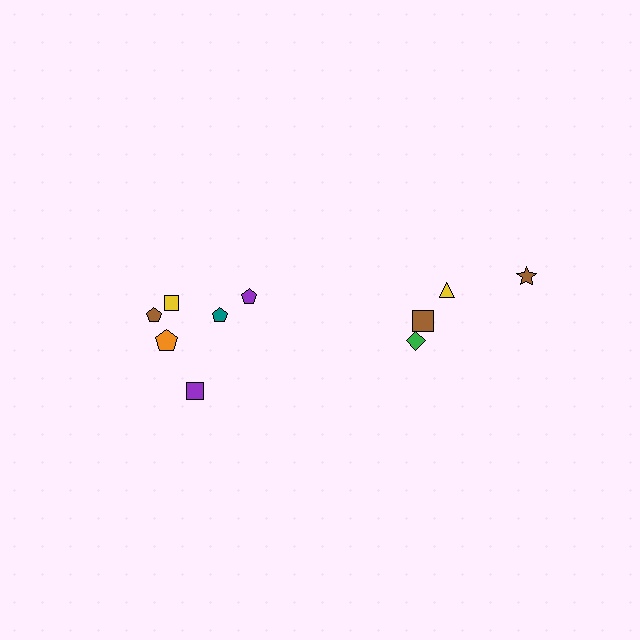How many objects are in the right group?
There are 4 objects.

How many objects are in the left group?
There are 6 objects.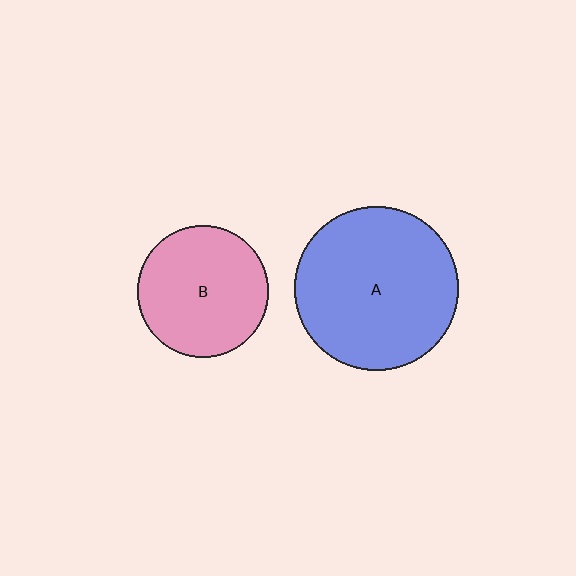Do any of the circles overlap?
No, none of the circles overlap.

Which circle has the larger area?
Circle A (blue).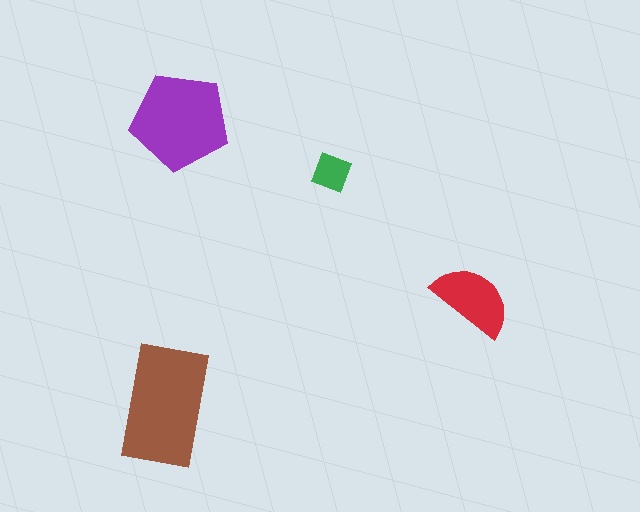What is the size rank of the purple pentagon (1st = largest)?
2nd.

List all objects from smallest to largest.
The green square, the red semicircle, the purple pentagon, the brown rectangle.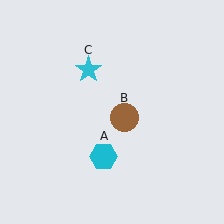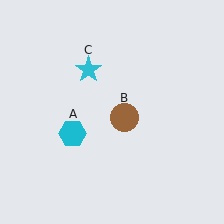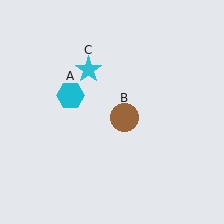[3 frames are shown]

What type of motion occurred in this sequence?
The cyan hexagon (object A) rotated clockwise around the center of the scene.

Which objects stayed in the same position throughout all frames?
Brown circle (object B) and cyan star (object C) remained stationary.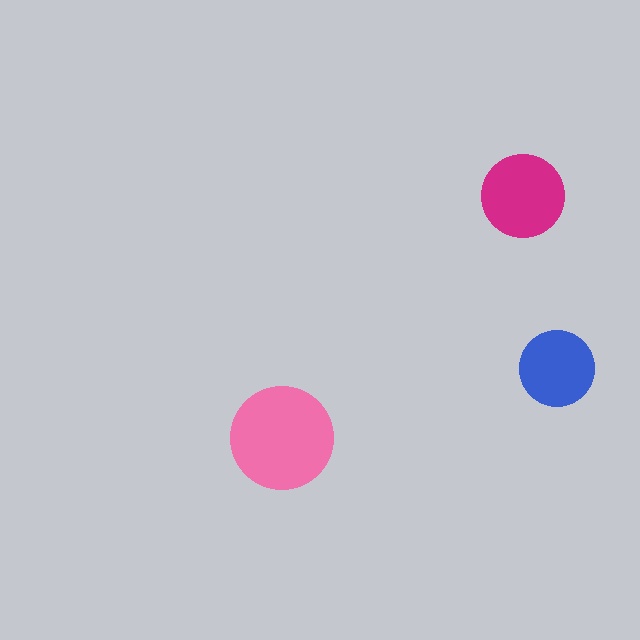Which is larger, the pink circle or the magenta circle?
The pink one.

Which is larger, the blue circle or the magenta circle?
The magenta one.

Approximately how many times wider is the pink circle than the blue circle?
About 1.5 times wider.